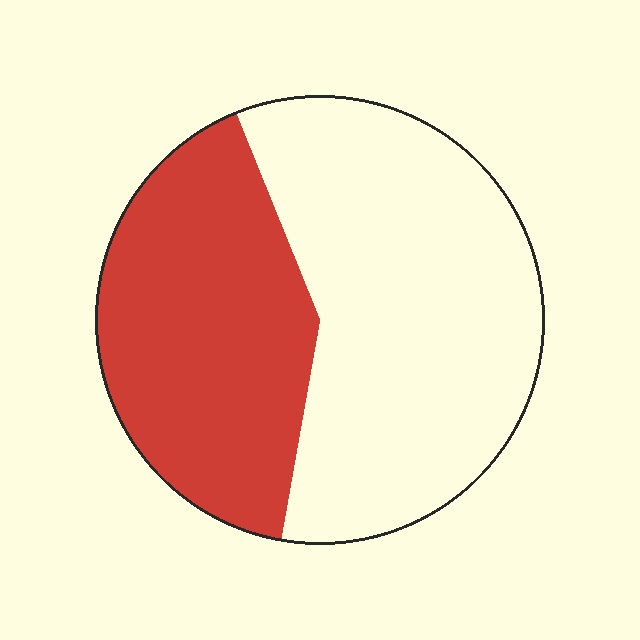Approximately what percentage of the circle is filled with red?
Approximately 40%.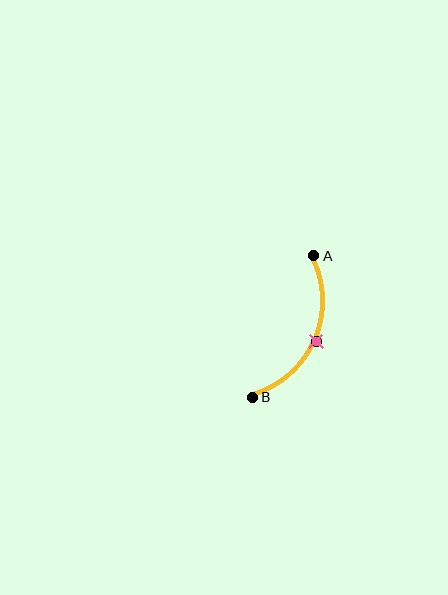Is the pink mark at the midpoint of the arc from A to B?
Yes. The pink mark lies on the arc at equal arc-length from both A and B — it is the arc midpoint.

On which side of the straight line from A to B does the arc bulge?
The arc bulges to the right of the straight line connecting A and B.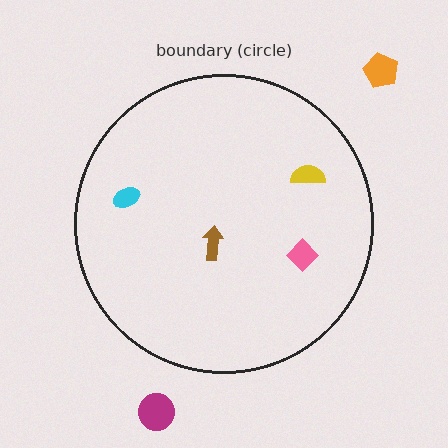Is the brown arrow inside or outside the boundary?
Inside.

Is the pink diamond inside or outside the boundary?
Inside.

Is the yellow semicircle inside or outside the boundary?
Inside.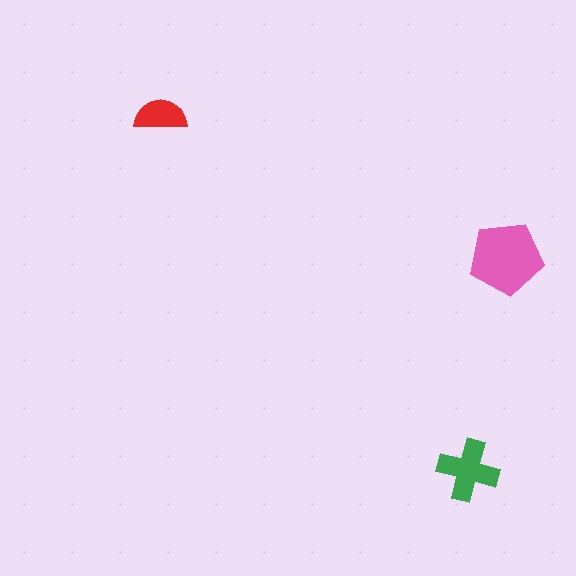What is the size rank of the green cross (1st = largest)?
2nd.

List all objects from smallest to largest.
The red semicircle, the green cross, the pink pentagon.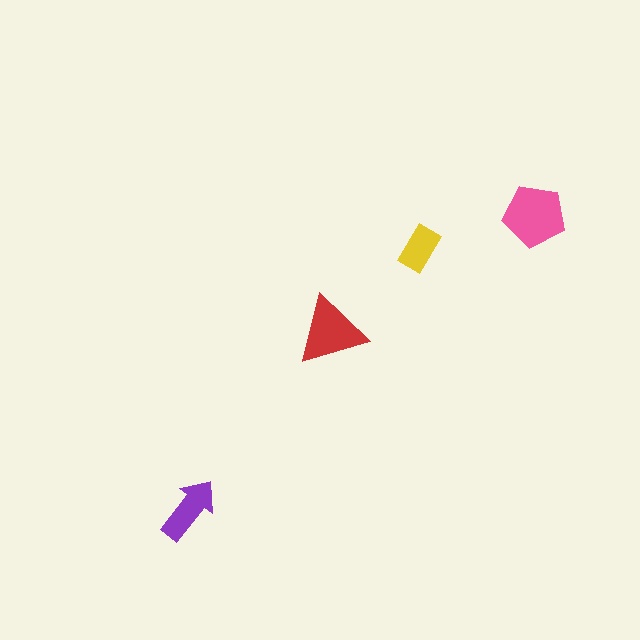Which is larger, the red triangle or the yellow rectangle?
The red triangle.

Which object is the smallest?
The yellow rectangle.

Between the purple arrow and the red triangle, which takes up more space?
The red triangle.